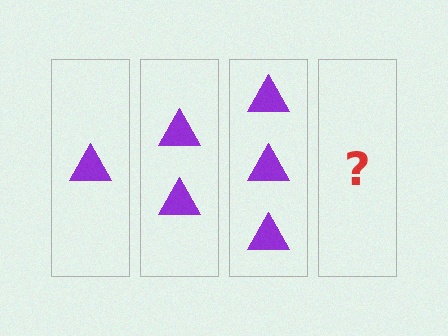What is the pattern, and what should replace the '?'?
The pattern is that each step adds one more triangle. The '?' should be 4 triangles.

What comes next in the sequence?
The next element should be 4 triangles.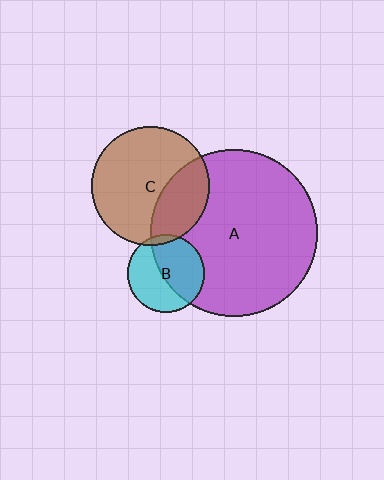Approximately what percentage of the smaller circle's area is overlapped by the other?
Approximately 55%.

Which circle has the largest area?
Circle A (purple).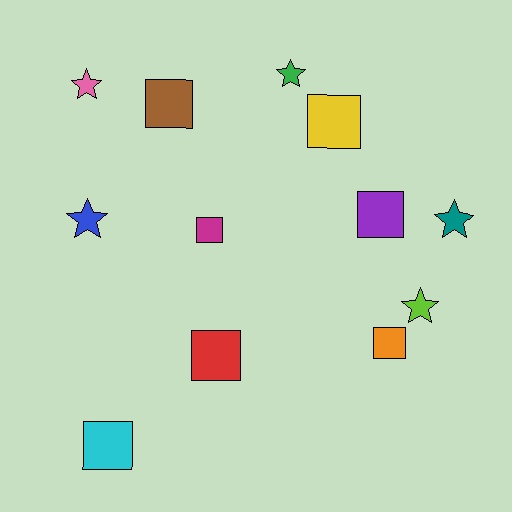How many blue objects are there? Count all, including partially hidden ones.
There is 1 blue object.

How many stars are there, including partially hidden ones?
There are 5 stars.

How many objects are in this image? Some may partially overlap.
There are 12 objects.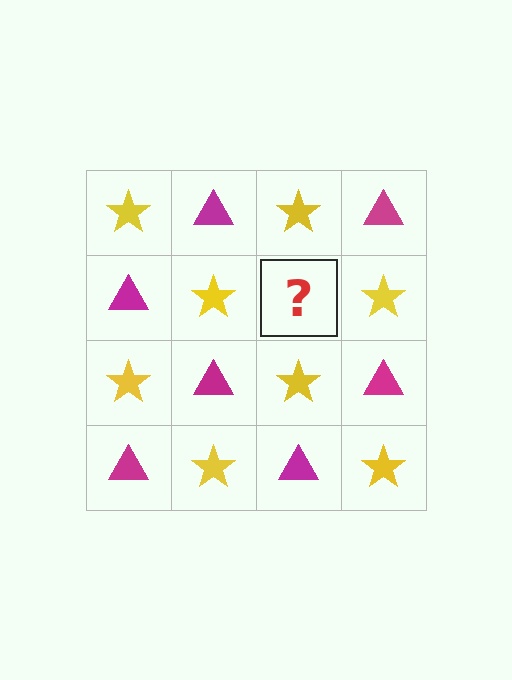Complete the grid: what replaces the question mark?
The question mark should be replaced with a magenta triangle.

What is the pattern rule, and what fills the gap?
The rule is that it alternates yellow star and magenta triangle in a checkerboard pattern. The gap should be filled with a magenta triangle.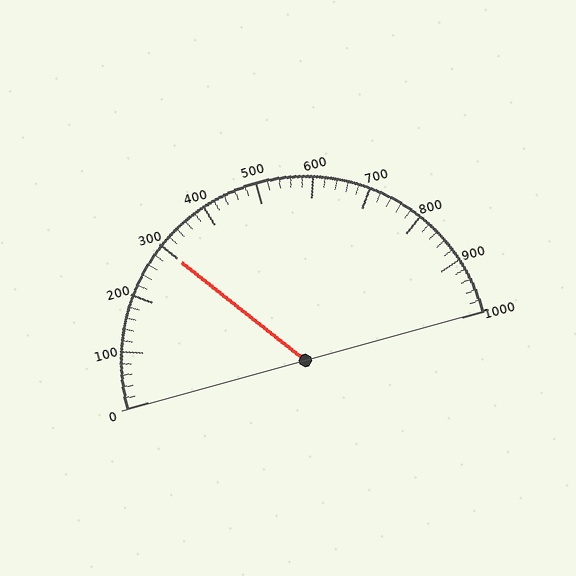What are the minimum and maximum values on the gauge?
The gauge ranges from 0 to 1000.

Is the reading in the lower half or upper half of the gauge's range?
The reading is in the lower half of the range (0 to 1000).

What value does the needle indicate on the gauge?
The needle indicates approximately 300.